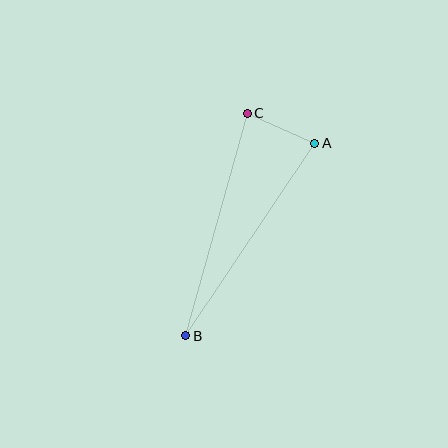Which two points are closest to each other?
Points A and C are closest to each other.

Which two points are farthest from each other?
Points A and B are farthest from each other.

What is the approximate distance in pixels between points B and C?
The distance between B and C is approximately 231 pixels.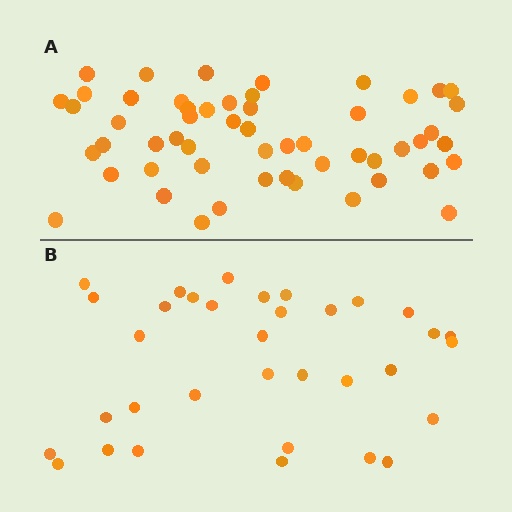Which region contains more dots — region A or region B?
Region A (the top region) has more dots.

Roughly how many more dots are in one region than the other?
Region A has approximately 20 more dots than region B.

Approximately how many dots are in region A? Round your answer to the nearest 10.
About 50 dots. (The exact count is 54, which rounds to 50.)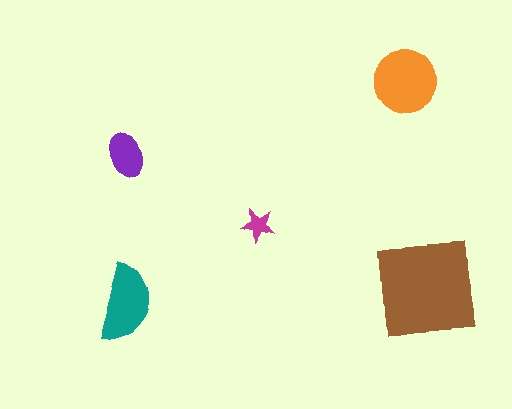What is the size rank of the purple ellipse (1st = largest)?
4th.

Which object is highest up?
The orange circle is topmost.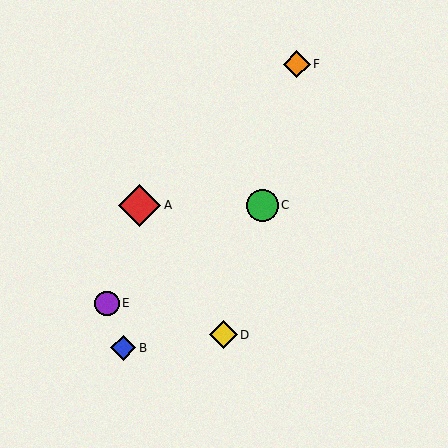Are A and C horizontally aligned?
Yes, both are at y≈205.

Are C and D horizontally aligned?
No, C is at y≈205 and D is at y≈335.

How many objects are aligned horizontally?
2 objects (A, C) are aligned horizontally.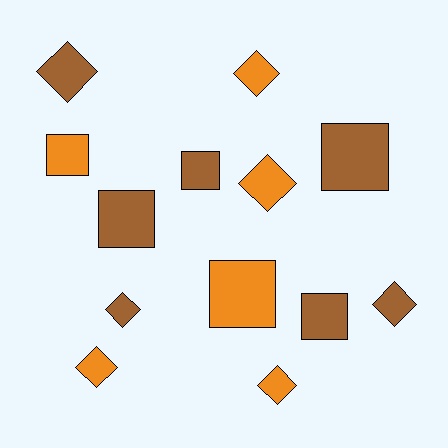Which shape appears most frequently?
Diamond, with 7 objects.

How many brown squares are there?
There are 4 brown squares.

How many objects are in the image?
There are 13 objects.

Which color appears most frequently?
Brown, with 7 objects.